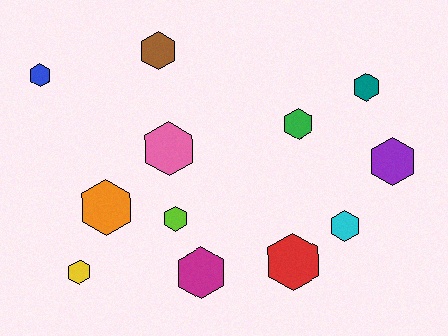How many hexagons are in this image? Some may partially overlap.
There are 12 hexagons.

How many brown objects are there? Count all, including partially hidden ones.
There is 1 brown object.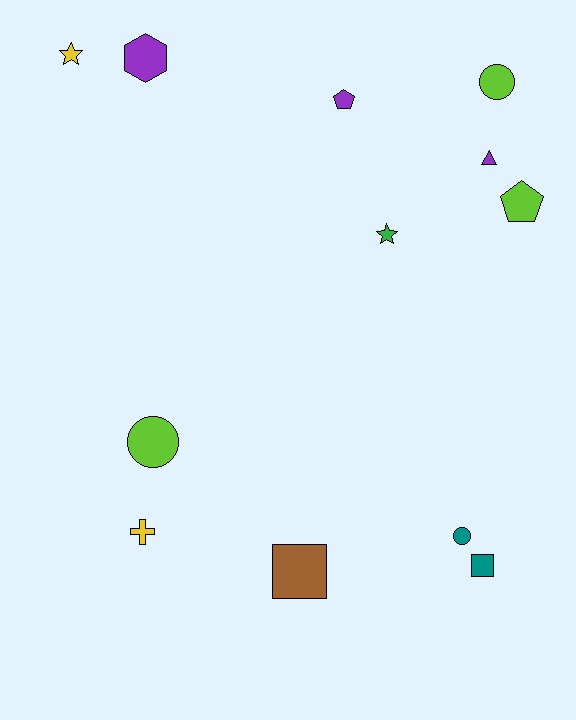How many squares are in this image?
There are 2 squares.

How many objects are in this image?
There are 12 objects.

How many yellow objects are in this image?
There are 2 yellow objects.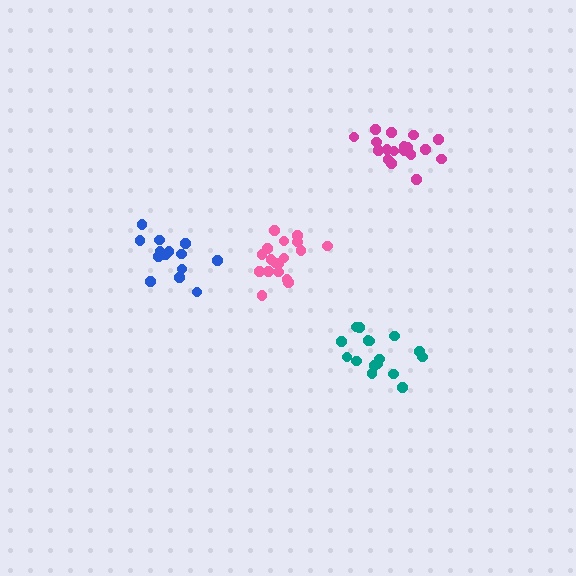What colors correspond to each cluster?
The clusters are colored: blue, pink, magenta, teal.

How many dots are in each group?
Group 1: 14 dots, Group 2: 18 dots, Group 3: 19 dots, Group 4: 16 dots (67 total).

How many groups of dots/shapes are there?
There are 4 groups.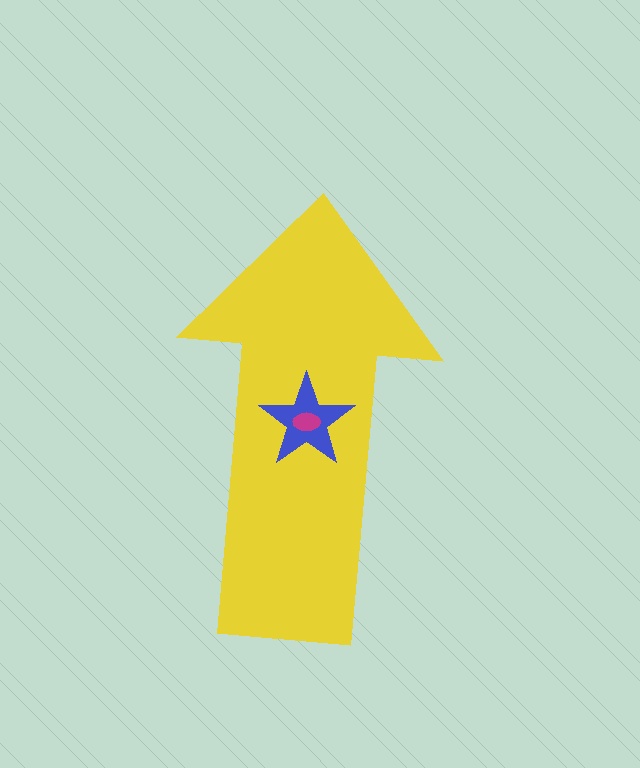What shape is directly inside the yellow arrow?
The blue star.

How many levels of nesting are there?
3.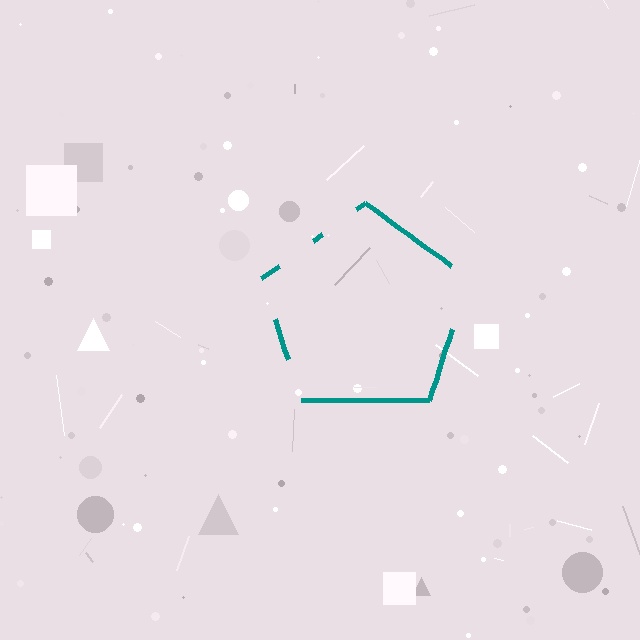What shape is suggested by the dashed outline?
The dashed outline suggests a pentagon.